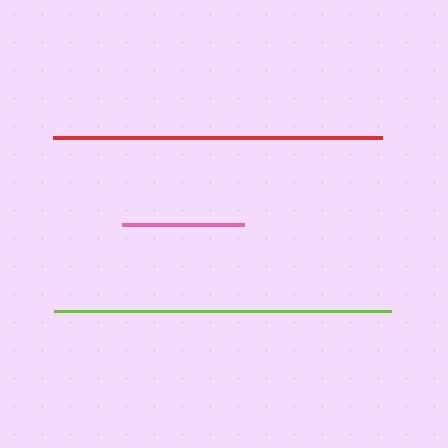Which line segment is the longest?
The lime line is the longest at approximately 337 pixels.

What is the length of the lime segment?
The lime segment is approximately 337 pixels long.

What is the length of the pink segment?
The pink segment is approximately 122 pixels long.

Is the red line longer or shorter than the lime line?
The lime line is longer than the red line.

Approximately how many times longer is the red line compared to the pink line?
The red line is approximately 2.7 times the length of the pink line.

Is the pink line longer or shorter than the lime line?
The lime line is longer than the pink line.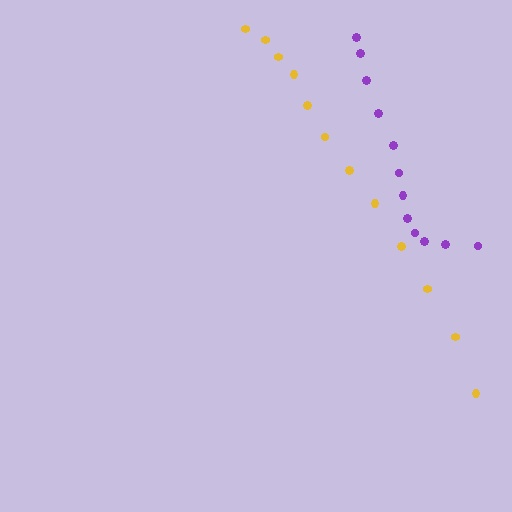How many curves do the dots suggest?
There are 2 distinct paths.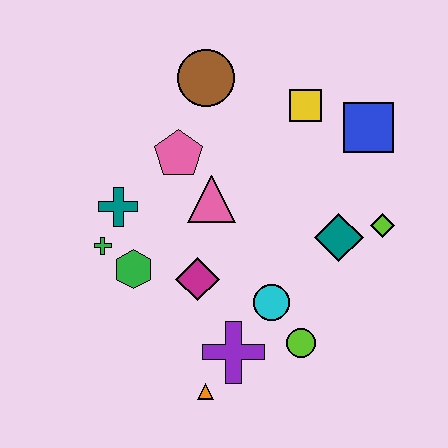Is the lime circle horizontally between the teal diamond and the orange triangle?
Yes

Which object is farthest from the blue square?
The orange triangle is farthest from the blue square.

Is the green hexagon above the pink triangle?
No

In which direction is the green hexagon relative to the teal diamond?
The green hexagon is to the left of the teal diamond.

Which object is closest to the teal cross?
The green cross is closest to the teal cross.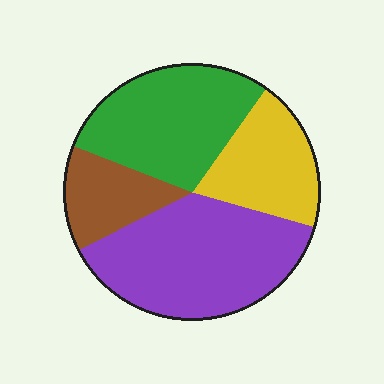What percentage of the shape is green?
Green covers about 30% of the shape.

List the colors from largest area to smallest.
From largest to smallest: purple, green, yellow, brown.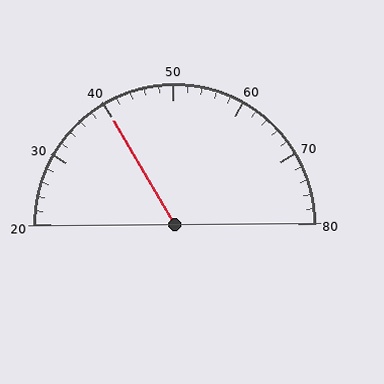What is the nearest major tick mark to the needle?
The nearest major tick mark is 40.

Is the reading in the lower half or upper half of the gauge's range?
The reading is in the lower half of the range (20 to 80).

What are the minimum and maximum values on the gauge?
The gauge ranges from 20 to 80.